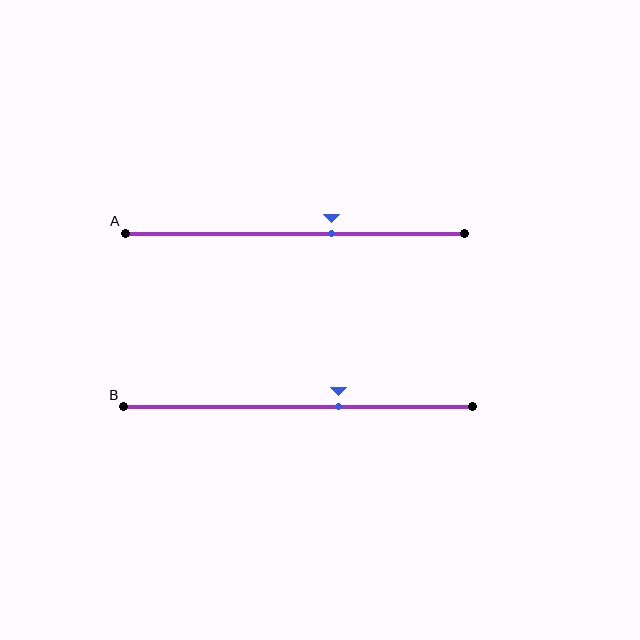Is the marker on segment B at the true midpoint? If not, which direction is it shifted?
No, the marker on segment B is shifted to the right by about 12% of the segment length.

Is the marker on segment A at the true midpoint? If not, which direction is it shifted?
No, the marker on segment A is shifted to the right by about 11% of the segment length.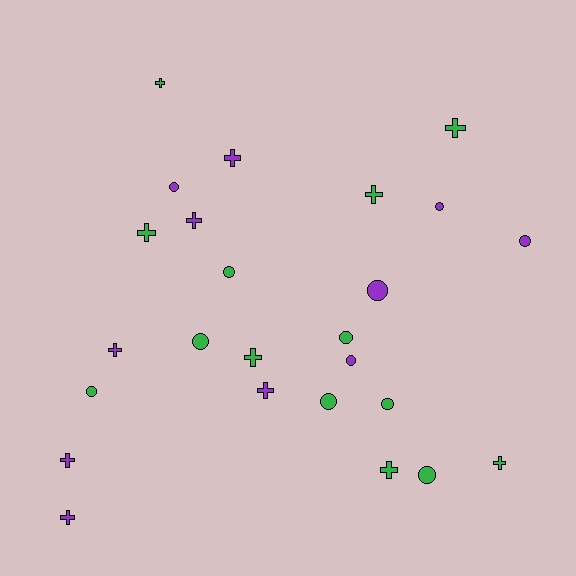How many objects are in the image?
There are 25 objects.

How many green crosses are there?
There are 7 green crosses.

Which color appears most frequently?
Green, with 14 objects.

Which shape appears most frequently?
Cross, with 13 objects.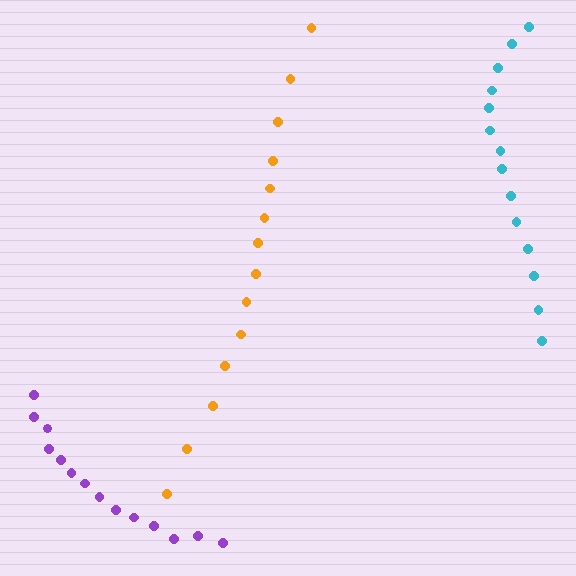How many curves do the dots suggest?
There are 3 distinct paths.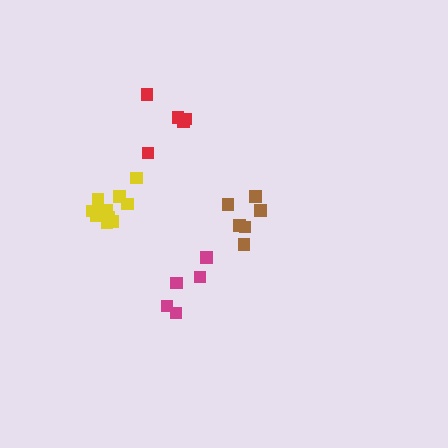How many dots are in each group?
Group 1: 6 dots, Group 2: 5 dots, Group 3: 5 dots, Group 4: 11 dots (27 total).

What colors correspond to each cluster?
The clusters are colored: brown, magenta, red, yellow.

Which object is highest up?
The red cluster is topmost.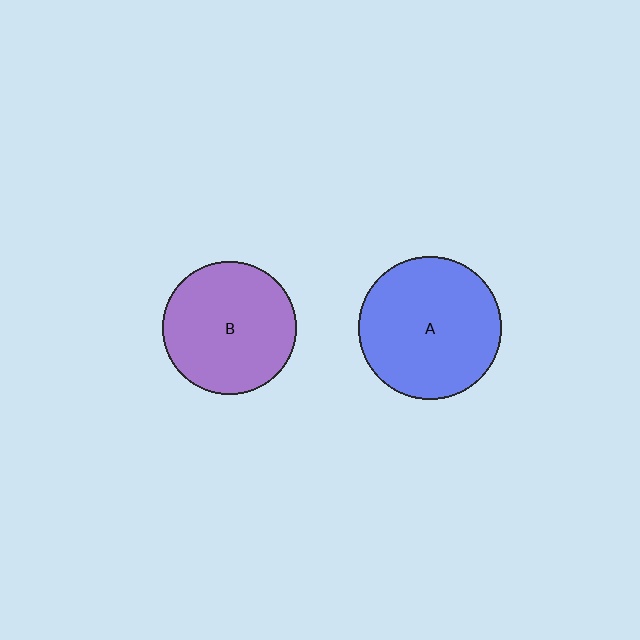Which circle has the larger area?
Circle A (blue).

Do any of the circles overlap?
No, none of the circles overlap.